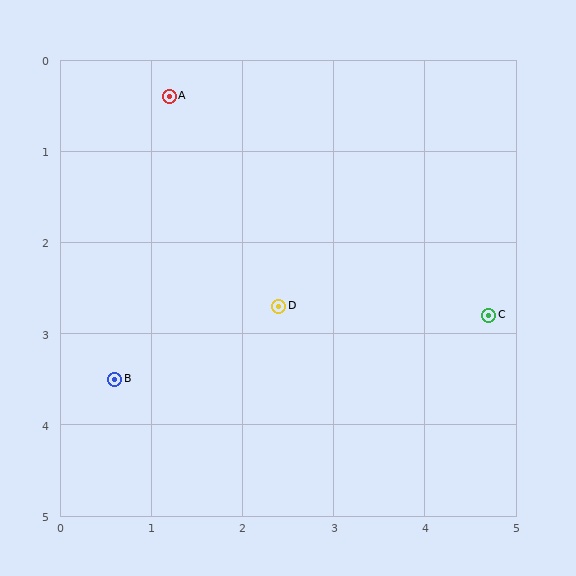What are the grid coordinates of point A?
Point A is at approximately (1.2, 0.4).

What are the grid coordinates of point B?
Point B is at approximately (0.6, 3.5).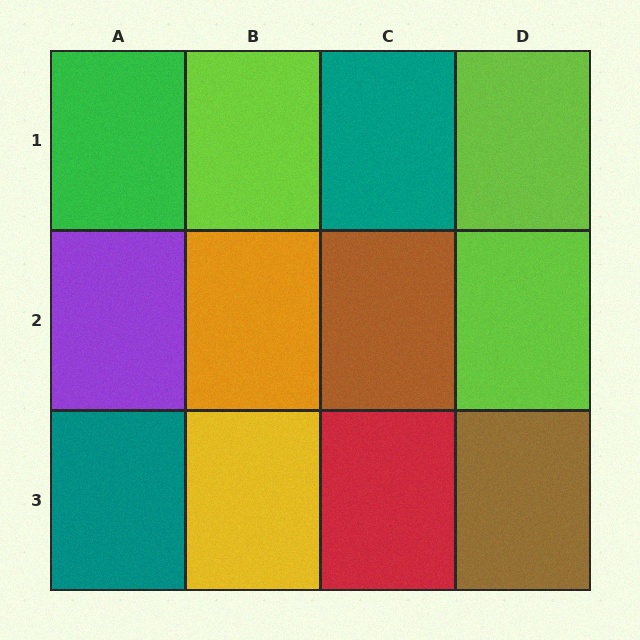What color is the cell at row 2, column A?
Purple.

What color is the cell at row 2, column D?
Lime.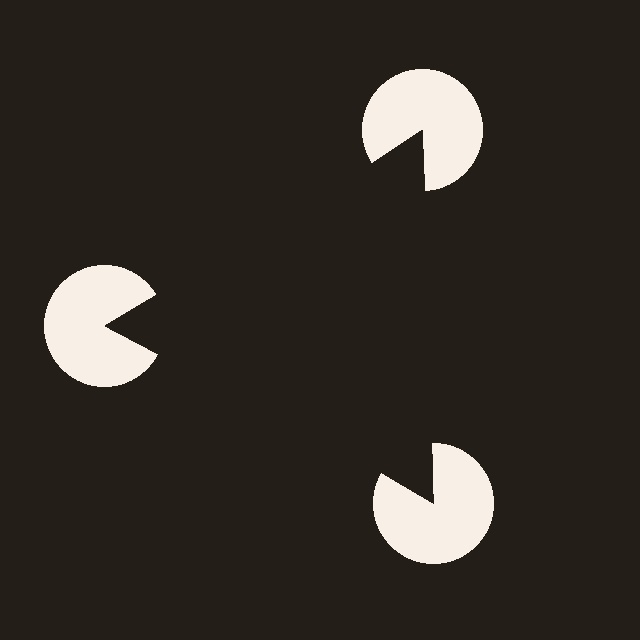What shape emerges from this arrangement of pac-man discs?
An illusory triangle — its edges are inferred from the aligned wedge cuts in the pac-man discs, not physically drawn.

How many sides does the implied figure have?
3 sides.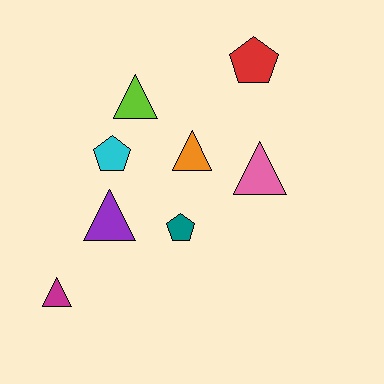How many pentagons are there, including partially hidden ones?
There are 3 pentagons.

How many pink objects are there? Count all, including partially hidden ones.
There is 1 pink object.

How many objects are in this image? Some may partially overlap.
There are 8 objects.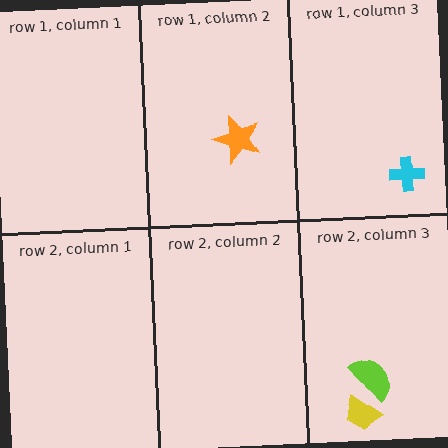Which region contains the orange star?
The row 1, column 2 region.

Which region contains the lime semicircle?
The row 2, column 3 region.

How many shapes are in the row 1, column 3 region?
1.